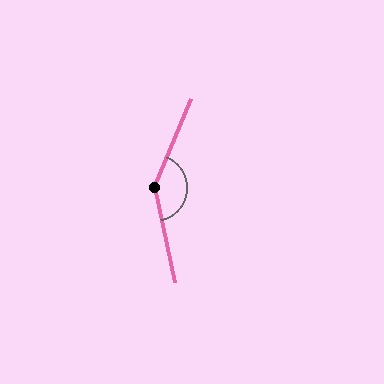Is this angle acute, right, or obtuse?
It is obtuse.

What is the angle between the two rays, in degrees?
Approximately 146 degrees.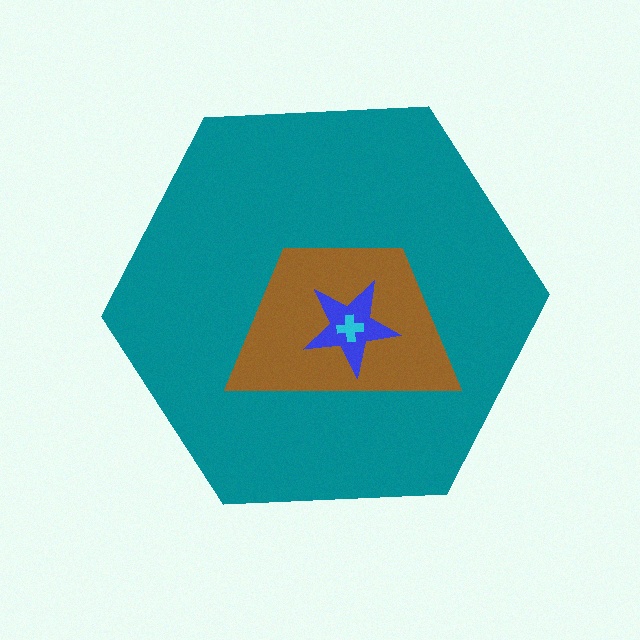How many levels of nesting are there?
4.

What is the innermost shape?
The cyan cross.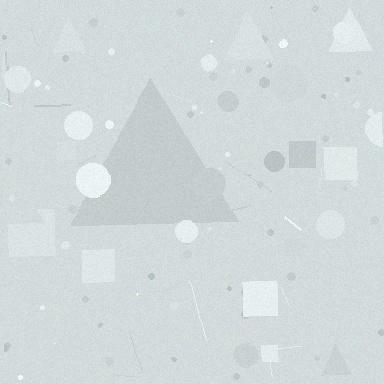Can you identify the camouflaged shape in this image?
The camouflaged shape is a triangle.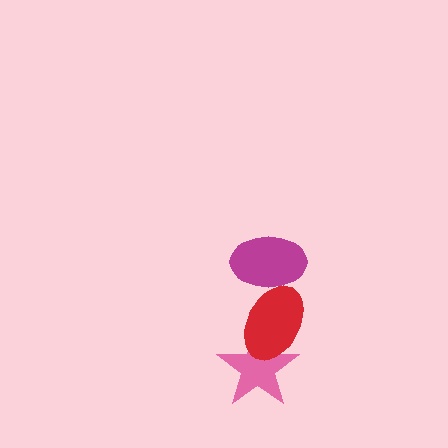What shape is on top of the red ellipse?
The magenta ellipse is on top of the red ellipse.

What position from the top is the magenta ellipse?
The magenta ellipse is 1st from the top.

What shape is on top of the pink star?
The red ellipse is on top of the pink star.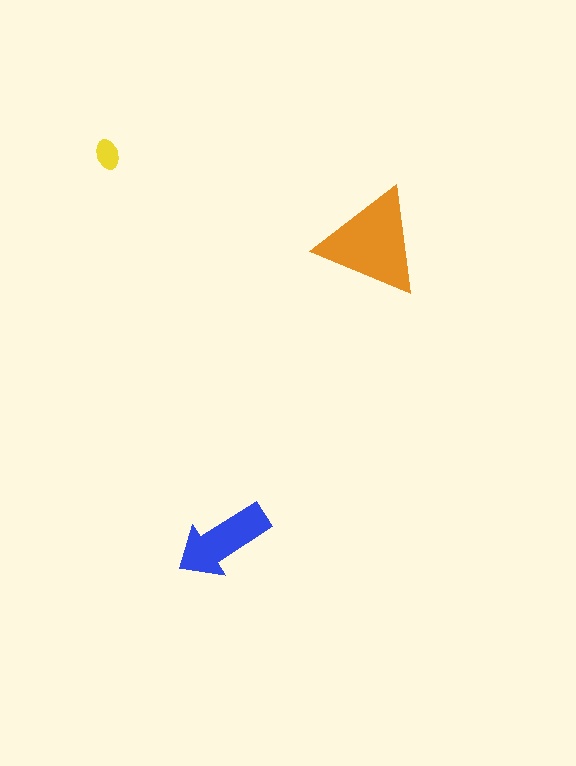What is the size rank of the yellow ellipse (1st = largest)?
3rd.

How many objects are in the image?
There are 3 objects in the image.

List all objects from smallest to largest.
The yellow ellipse, the blue arrow, the orange triangle.